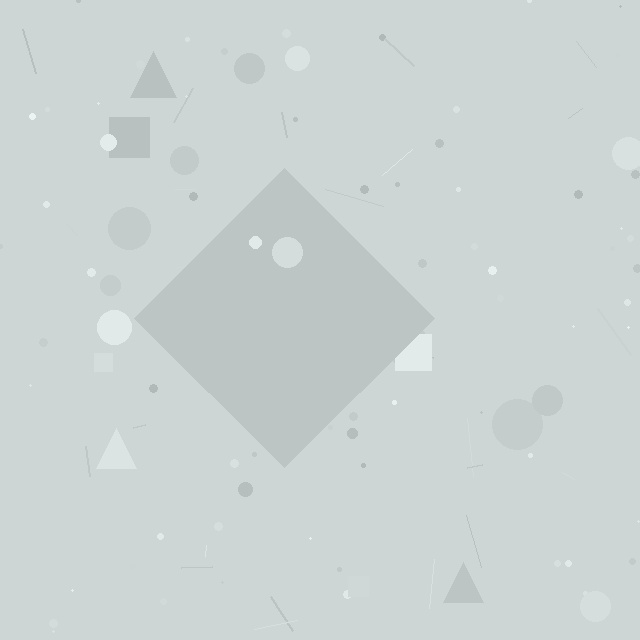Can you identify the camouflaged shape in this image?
The camouflaged shape is a diamond.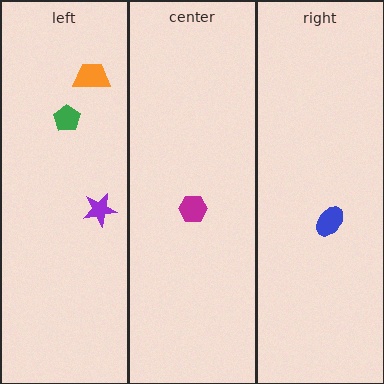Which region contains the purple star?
The left region.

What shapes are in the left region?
The purple star, the green pentagon, the orange trapezoid.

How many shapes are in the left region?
3.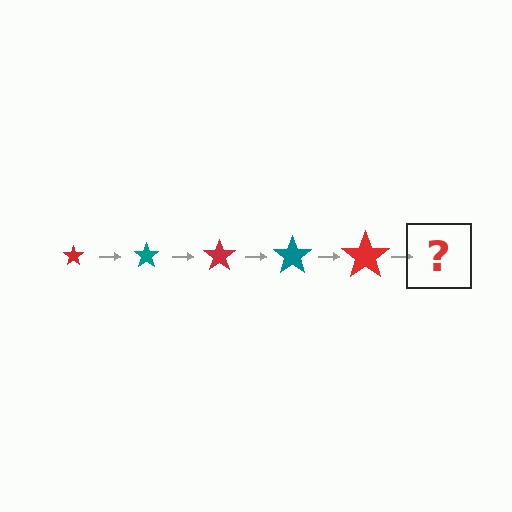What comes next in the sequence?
The next element should be a teal star, larger than the previous one.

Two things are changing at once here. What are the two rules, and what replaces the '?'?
The two rules are that the star grows larger each step and the color cycles through red and teal. The '?' should be a teal star, larger than the previous one.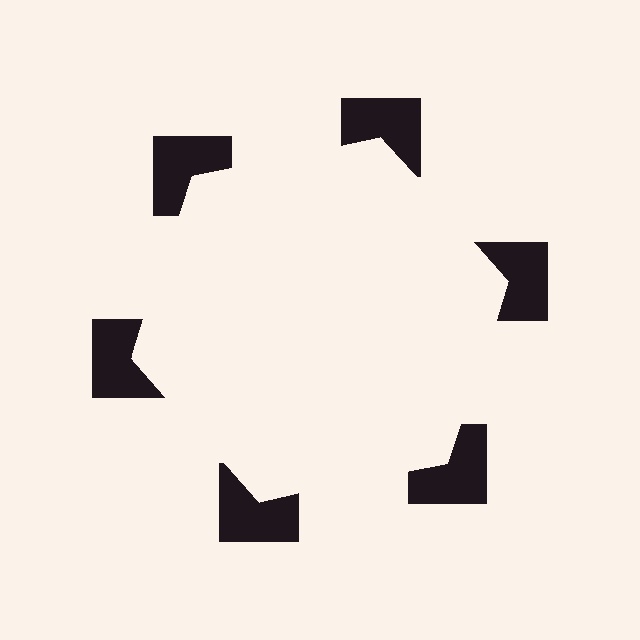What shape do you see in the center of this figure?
An illusory hexagon — its edges are inferred from the aligned wedge cuts in the notched squares, not physically drawn.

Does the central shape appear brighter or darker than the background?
It typically appears slightly brighter than the background, even though no actual brightness change is drawn.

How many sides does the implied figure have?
6 sides.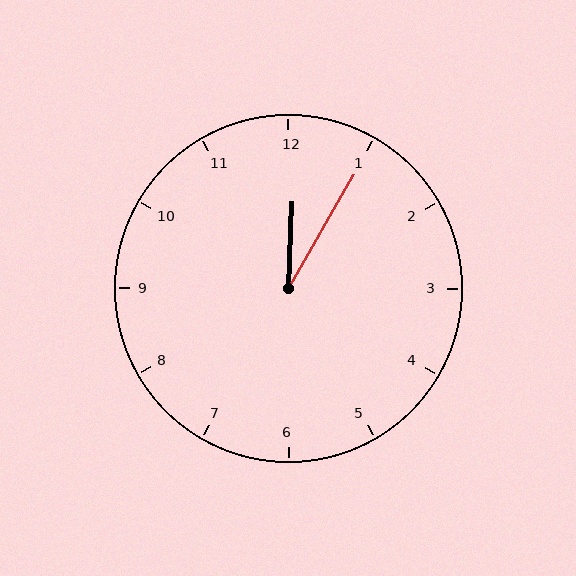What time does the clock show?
12:05.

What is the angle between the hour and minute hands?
Approximately 28 degrees.